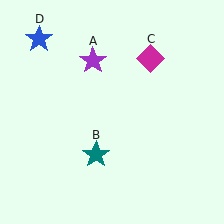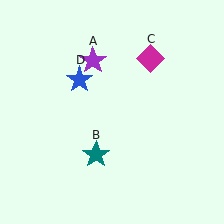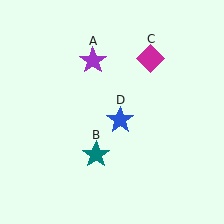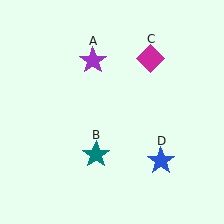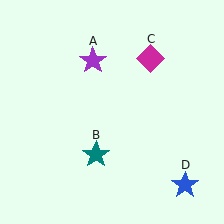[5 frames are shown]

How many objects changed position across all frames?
1 object changed position: blue star (object D).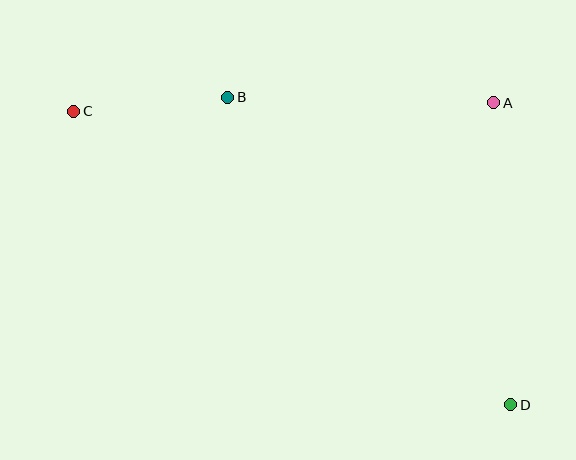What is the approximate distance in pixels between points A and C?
The distance between A and C is approximately 420 pixels.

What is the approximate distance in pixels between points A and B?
The distance between A and B is approximately 266 pixels.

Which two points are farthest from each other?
Points C and D are farthest from each other.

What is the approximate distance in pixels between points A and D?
The distance between A and D is approximately 303 pixels.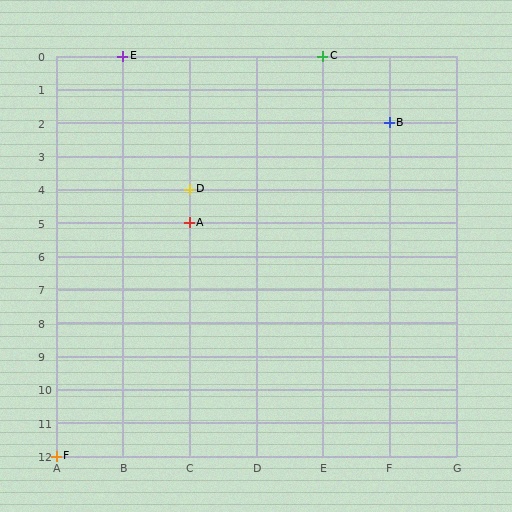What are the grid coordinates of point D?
Point D is at grid coordinates (C, 4).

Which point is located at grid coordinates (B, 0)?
Point E is at (B, 0).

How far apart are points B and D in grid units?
Points B and D are 3 columns and 2 rows apart (about 3.6 grid units diagonally).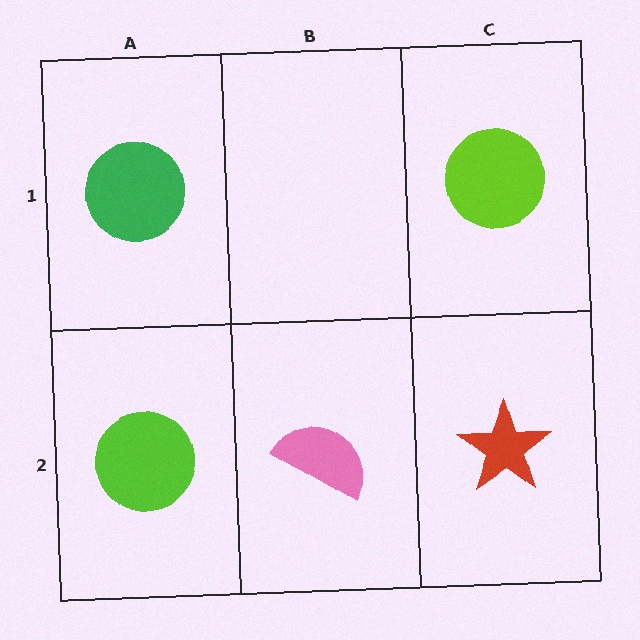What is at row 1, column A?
A green circle.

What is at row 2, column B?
A pink semicircle.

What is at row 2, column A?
A lime circle.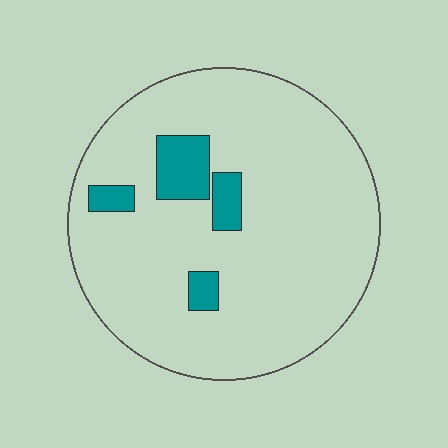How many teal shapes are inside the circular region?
4.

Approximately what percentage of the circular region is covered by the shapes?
Approximately 10%.